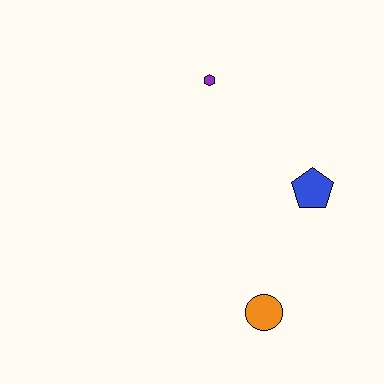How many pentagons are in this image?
There is 1 pentagon.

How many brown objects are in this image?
There are no brown objects.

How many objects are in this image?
There are 3 objects.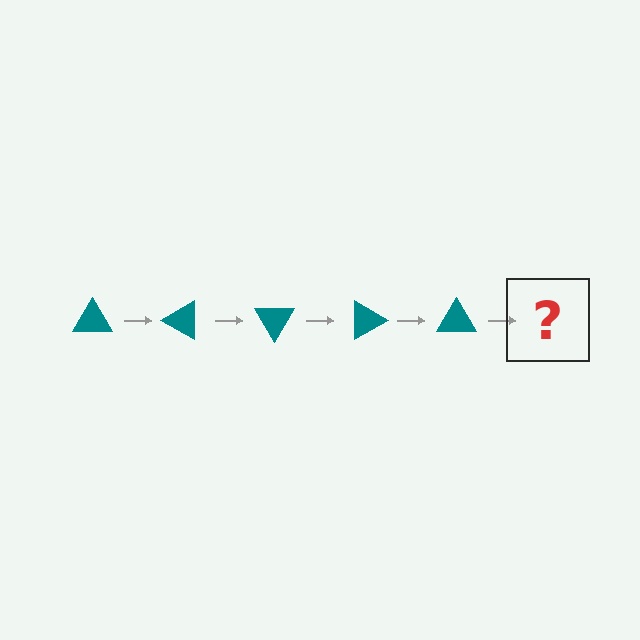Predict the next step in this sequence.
The next step is a teal triangle rotated 150 degrees.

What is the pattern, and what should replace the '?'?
The pattern is that the triangle rotates 30 degrees each step. The '?' should be a teal triangle rotated 150 degrees.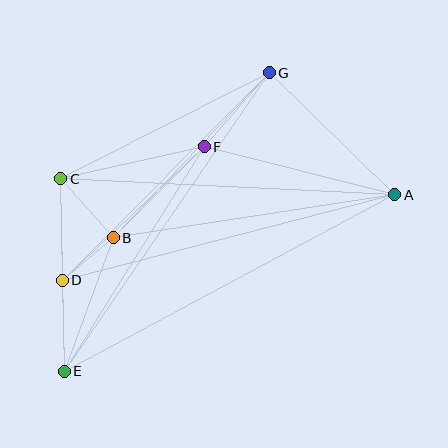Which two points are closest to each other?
Points B and D are closest to each other.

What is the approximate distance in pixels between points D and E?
The distance between D and E is approximately 91 pixels.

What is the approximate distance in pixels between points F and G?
The distance between F and G is approximately 98 pixels.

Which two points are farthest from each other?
Points A and E are farthest from each other.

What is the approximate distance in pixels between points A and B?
The distance between A and B is approximately 284 pixels.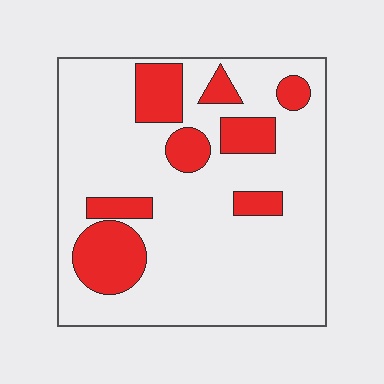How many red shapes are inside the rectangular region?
8.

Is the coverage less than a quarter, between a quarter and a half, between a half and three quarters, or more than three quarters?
Less than a quarter.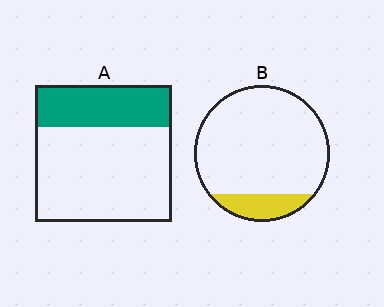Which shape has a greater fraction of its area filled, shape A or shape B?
Shape A.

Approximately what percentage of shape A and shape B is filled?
A is approximately 30% and B is approximately 15%.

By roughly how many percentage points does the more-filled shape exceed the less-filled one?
By roughly 15 percentage points (A over B).